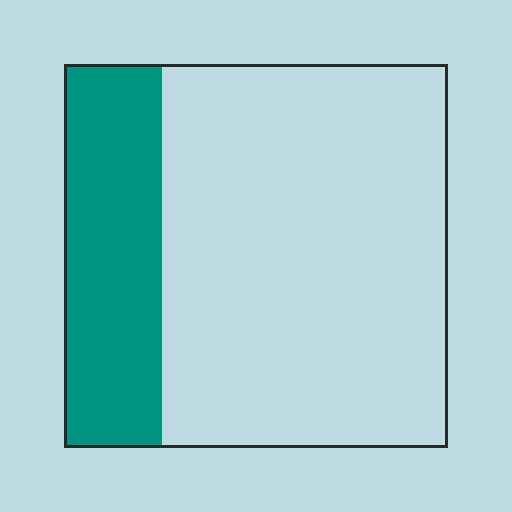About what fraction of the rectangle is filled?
About one quarter (1/4).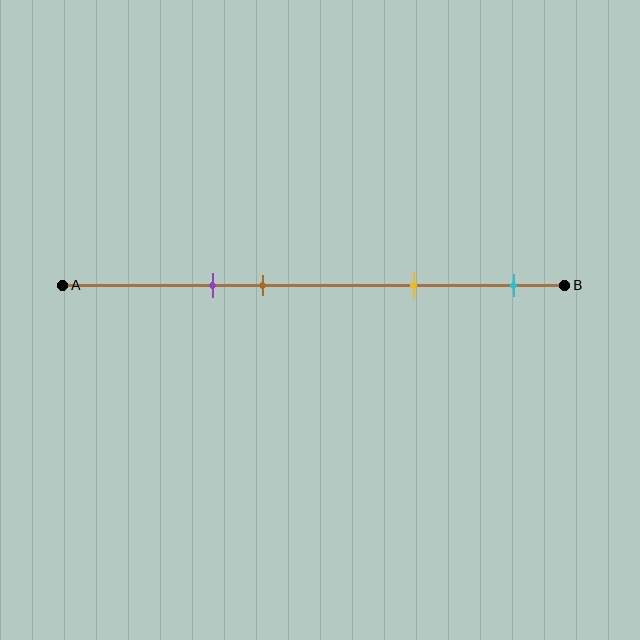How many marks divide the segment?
There are 4 marks dividing the segment.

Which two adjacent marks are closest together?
The purple and brown marks are the closest adjacent pair.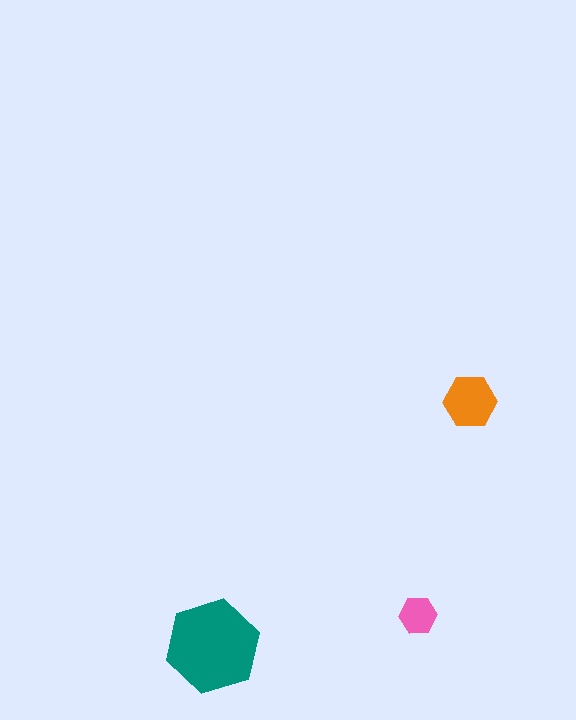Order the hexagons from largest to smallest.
the teal one, the orange one, the pink one.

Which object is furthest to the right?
The orange hexagon is rightmost.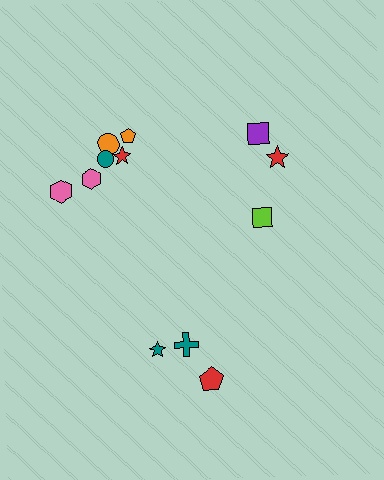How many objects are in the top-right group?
There are 3 objects.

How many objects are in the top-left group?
There are 6 objects.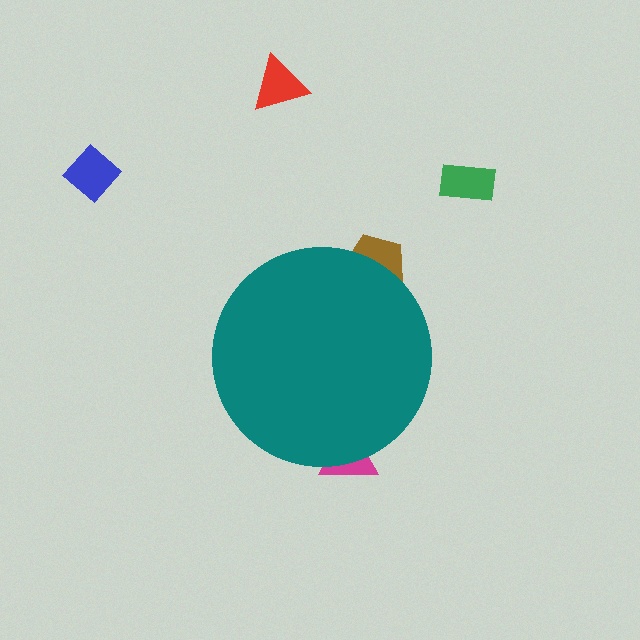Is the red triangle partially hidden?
No, the red triangle is fully visible.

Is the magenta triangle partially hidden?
Yes, the magenta triangle is partially hidden behind the teal circle.